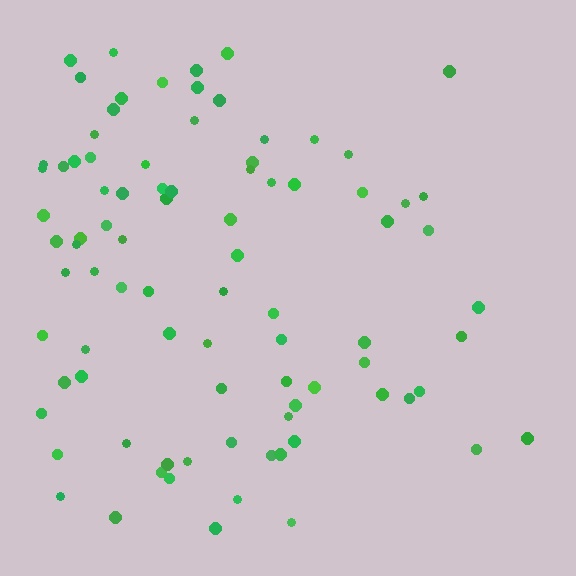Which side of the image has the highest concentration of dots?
The left.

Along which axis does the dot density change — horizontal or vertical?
Horizontal.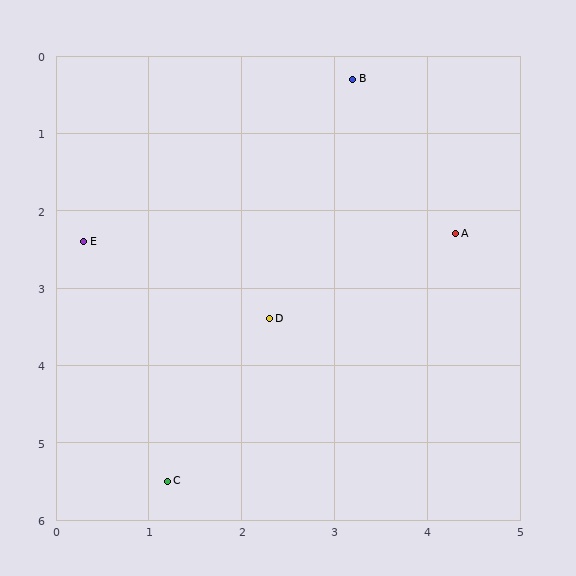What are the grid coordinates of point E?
Point E is at approximately (0.3, 2.4).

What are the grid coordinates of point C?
Point C is at approximately (1.2, 5.5).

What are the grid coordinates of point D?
Point D is at approximately (2.3, 3.4).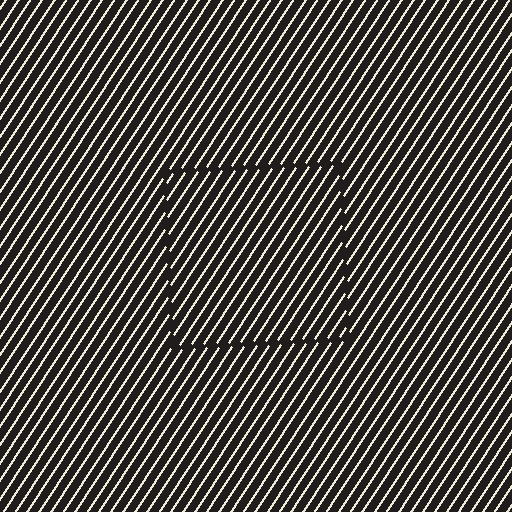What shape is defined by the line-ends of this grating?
An illusory square. The interior of the shape contains the same grating, shifted by half a period — the contour is defined by the phase discontinuity where line-ends from the inner and outer gratings abut.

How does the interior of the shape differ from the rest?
The interior of the shape contains the same grating, shifted by half a period — the contour is defined by the phase discontinuity where line-ends from the inner and outer gratings abut.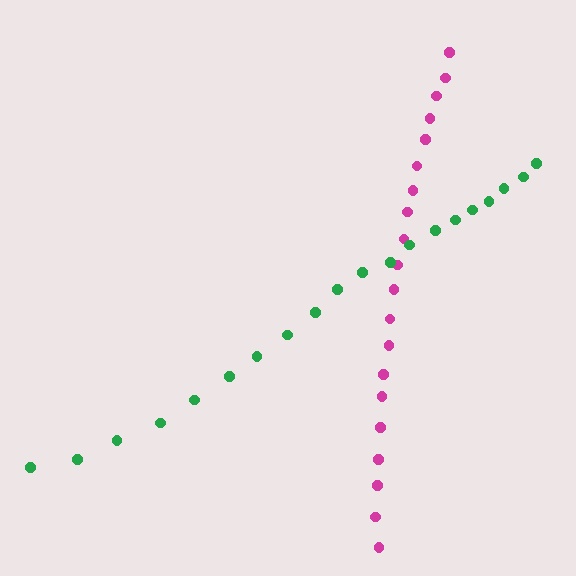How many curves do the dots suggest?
There are 2 distinct paths.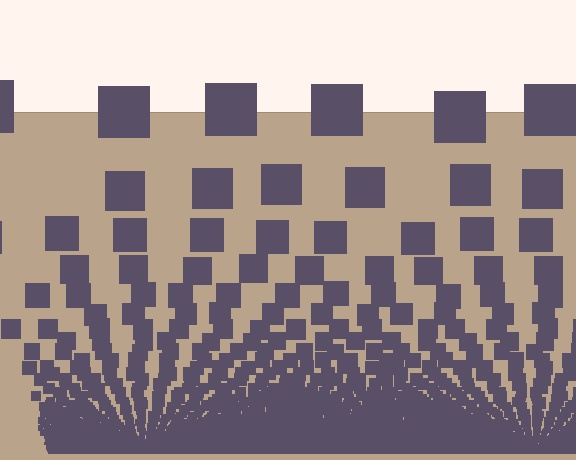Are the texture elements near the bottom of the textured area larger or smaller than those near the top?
Smaller. The gradient is inverted — elements near the bottom are smaller and denser.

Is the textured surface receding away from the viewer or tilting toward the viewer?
The surface appears to tilt toward the viewer. Texture elements get larger and sparser toward the top.